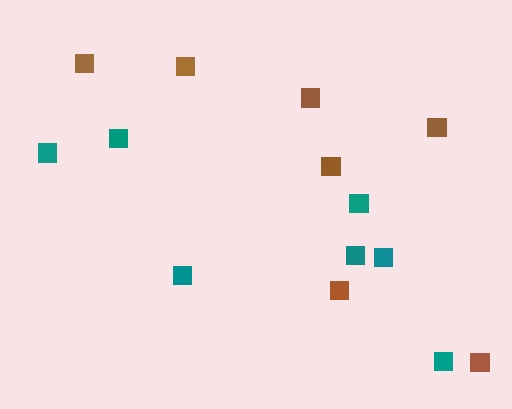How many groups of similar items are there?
There are 2 groups: one group of teal squares (7) and one group of brown squares (7).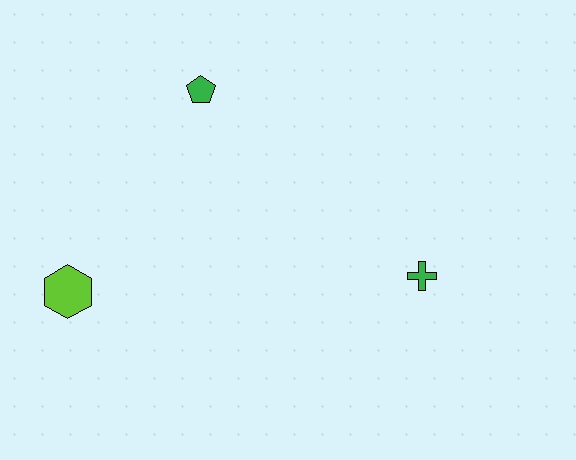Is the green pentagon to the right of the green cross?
No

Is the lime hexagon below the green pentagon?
Yes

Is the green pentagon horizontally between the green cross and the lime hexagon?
Yes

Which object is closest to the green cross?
The green pentagon is closest to the green cross.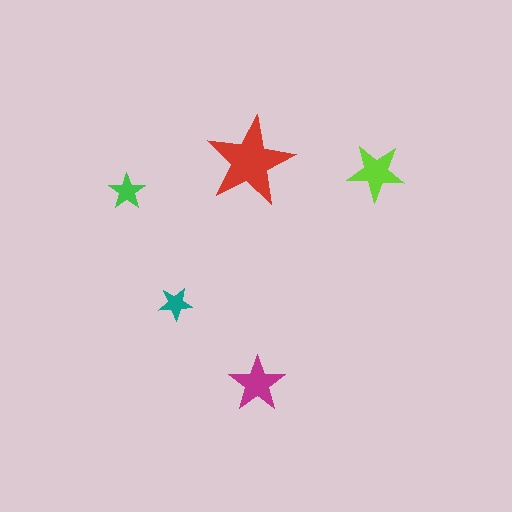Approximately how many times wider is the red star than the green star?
About 2.5 times wider.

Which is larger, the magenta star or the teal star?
The magenta one.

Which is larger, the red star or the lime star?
The red one.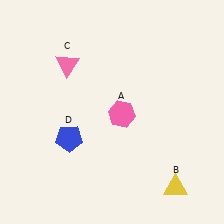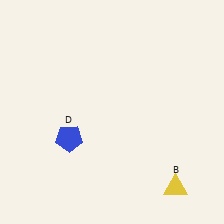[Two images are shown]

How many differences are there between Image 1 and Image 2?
There are 2 differences between the two images.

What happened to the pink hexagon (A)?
The pink hexagon (A) was removed in Image 2. It was in the bottom-right area of Image 1.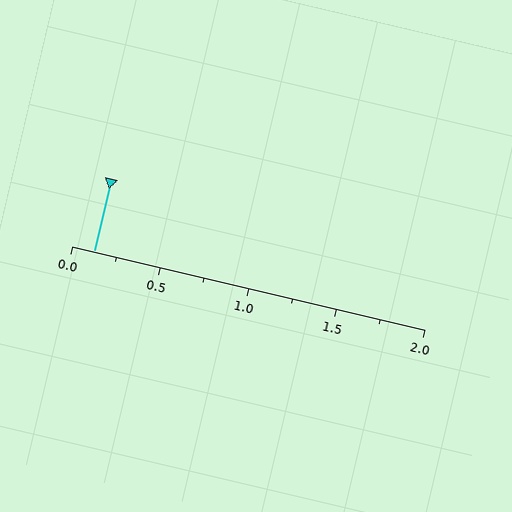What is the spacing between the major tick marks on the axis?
The major ticks are spaced 0.5 apart.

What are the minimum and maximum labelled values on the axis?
The axis runs from 0.0 to 2.0.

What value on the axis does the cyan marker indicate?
The marker indicates approximately 0.12.